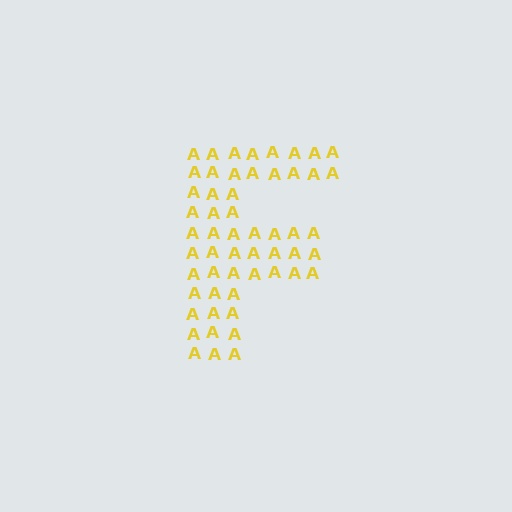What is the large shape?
The large shape is the letter F.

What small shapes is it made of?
It is made of small letter A's.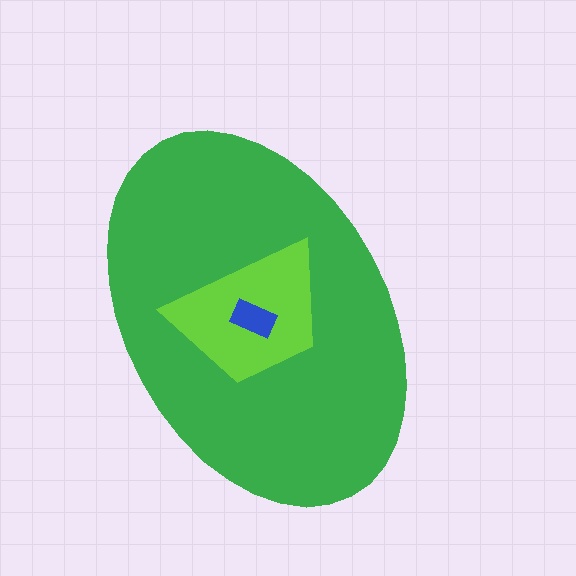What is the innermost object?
The blue rectangle.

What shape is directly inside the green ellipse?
The lime trapezoid.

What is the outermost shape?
The green ellipse.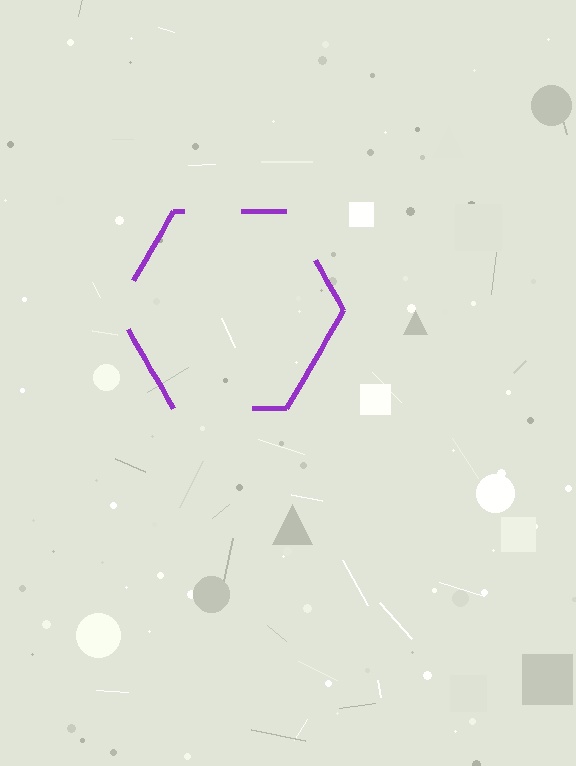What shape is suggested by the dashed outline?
The dashed outline suggests a hexagon.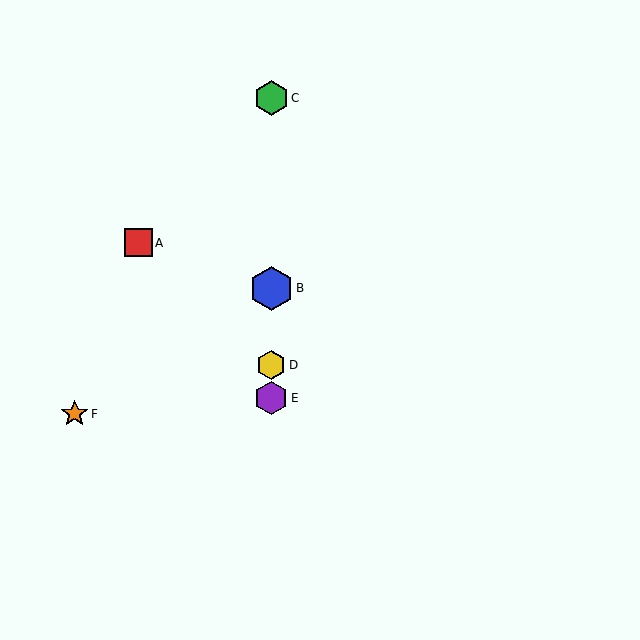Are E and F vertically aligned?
No, E is at x≈271 and F is at x≈75.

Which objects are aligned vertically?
Objects B, C, D, E are aligned vertically.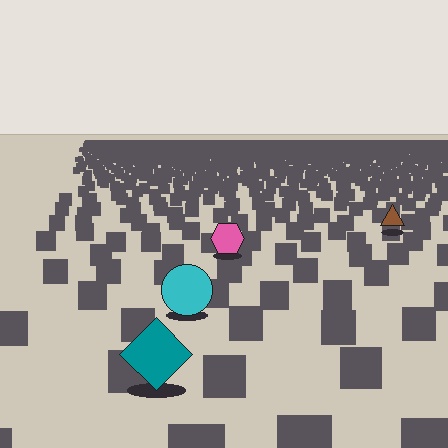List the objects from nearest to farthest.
From nearest to farthest: the teal diamond, the cyan circle, the pink hexagon, the brown triangle.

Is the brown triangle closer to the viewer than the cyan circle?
No. The cyan circle is closer — you can tell from the texture gradient: the ground texture is coarser near it.